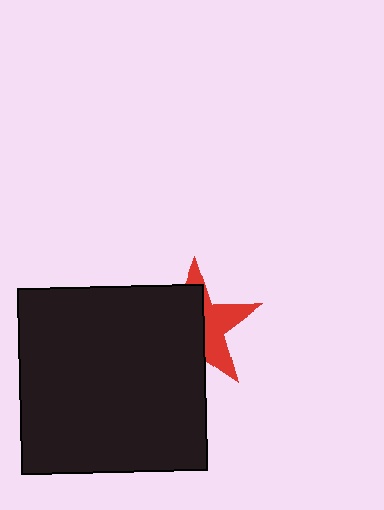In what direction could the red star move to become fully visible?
The red star could move right. That would shift it out from behind the black square entirely.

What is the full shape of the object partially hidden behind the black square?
The partially hidden object is a red star.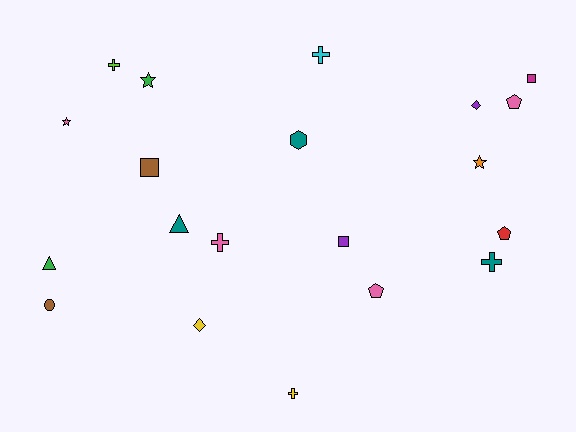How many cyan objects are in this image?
There is 1 cyan object.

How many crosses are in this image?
There are 5 crosses.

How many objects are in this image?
There are 20 objects.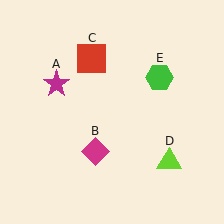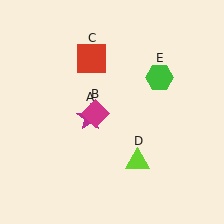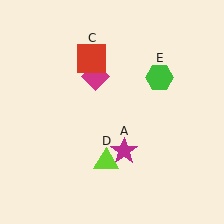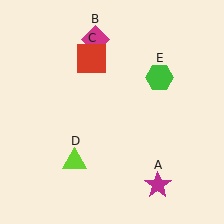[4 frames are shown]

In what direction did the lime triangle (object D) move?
The lime triangle (object D) moved left.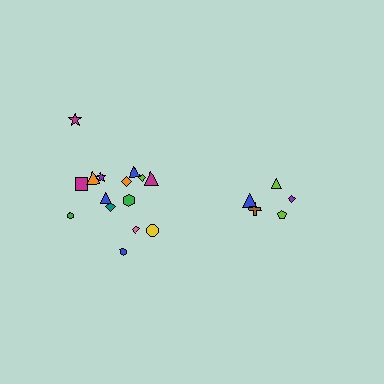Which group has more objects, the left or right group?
The left group.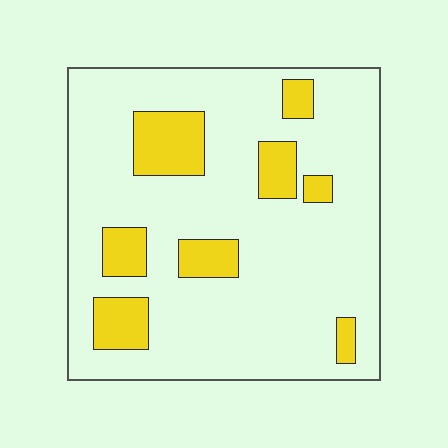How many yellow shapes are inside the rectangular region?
8.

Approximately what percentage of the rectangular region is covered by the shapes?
Approximately 20%.